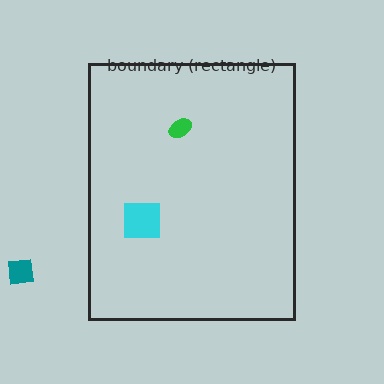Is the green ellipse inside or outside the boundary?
Inside.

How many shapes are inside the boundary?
2 inside, 1 outside.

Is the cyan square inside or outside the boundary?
Inside.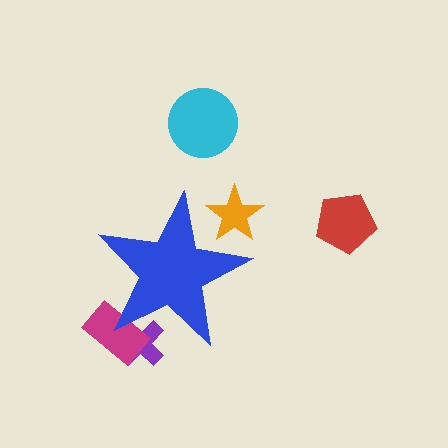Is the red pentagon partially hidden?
No, the red pentagon is fully visible.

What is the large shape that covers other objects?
A blue star.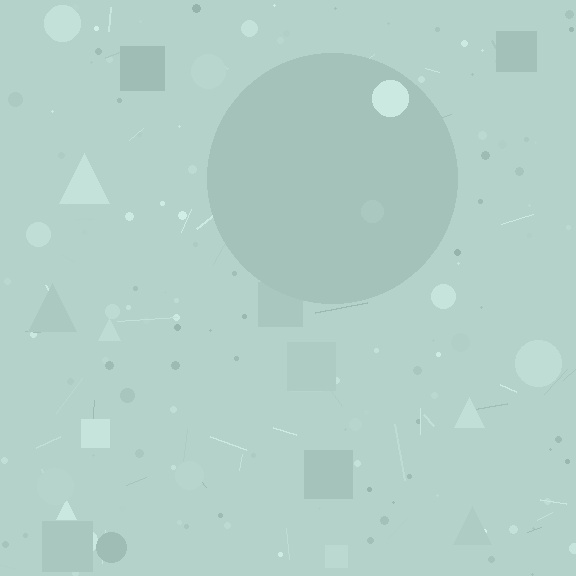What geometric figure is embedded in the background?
A circle is embedded in the background.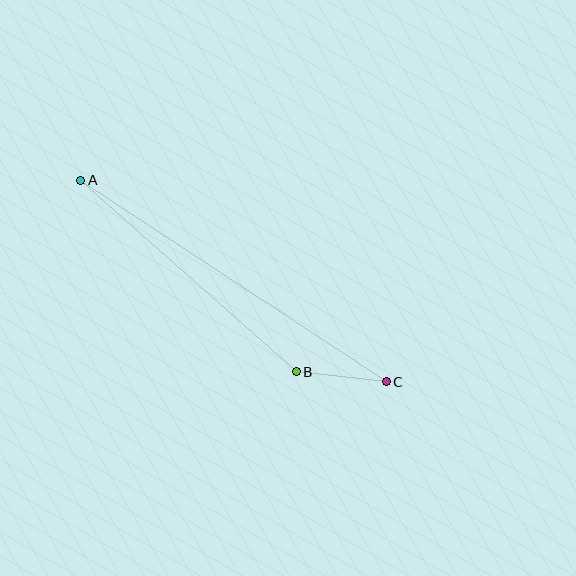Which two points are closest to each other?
Points B and C are closest to each other.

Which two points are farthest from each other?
Points A and C are farthest from each other.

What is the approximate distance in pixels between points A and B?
The distance between A and B is approximately 288 pixels.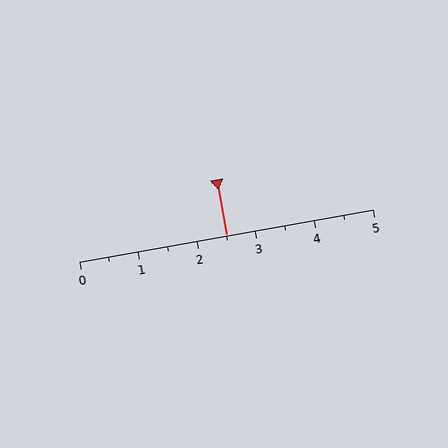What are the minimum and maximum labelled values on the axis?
The axis runs from 0 to 5.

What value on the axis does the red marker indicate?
The marker indicates approximately 2.5.